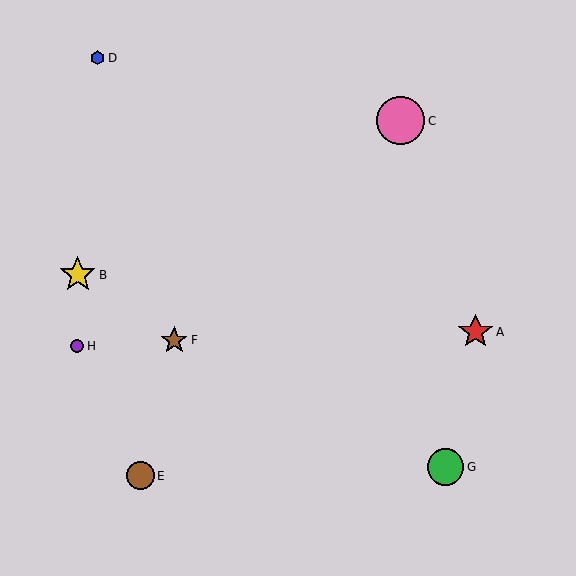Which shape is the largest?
The pink circle (labeled C) is the largest.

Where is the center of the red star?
The center of the red star is at (475, 332).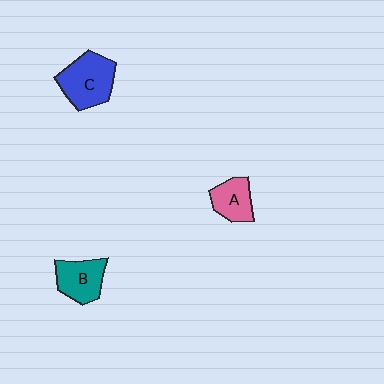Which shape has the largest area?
Shape C (blue).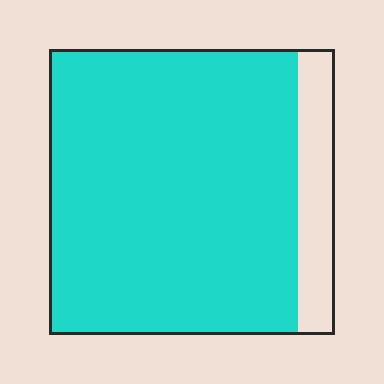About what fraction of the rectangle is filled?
About seven eighths (7/8).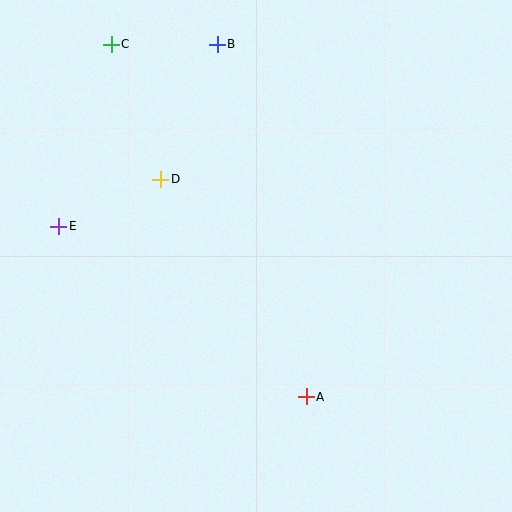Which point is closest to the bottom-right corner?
Point A is closest to the bottom-right corner.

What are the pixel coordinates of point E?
Point E is at (59, 226).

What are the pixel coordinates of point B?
Point B is at (217, 44).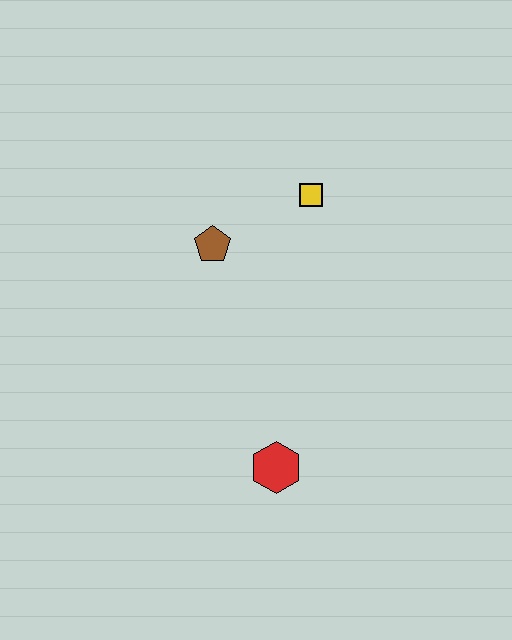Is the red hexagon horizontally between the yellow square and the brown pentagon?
Yes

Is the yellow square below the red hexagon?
No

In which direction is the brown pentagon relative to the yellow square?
The brown pentagon is to the left of the yellow square.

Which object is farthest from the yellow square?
The red hexagon is farthest from the yellow square.